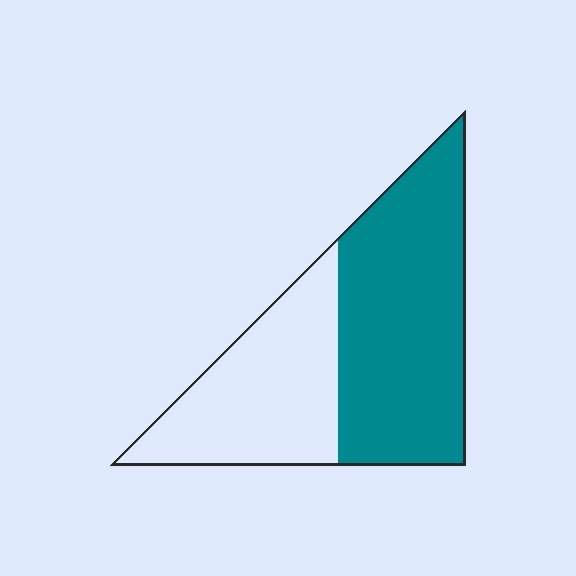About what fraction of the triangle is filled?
About three fifths (3/5).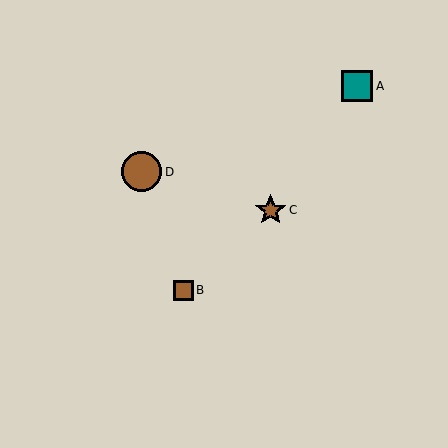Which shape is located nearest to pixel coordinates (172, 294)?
The brown square (labeled B) at (183, 290) is nearest to that location.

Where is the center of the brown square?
The center of the brown square is at (183, 290).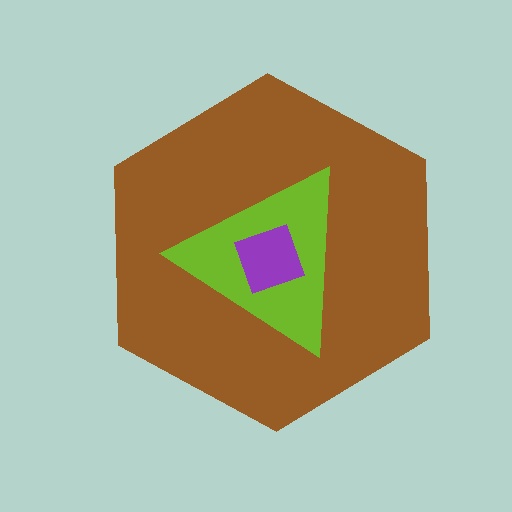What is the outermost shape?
The brown hexagon.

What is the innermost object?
The purple square.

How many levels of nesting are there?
3.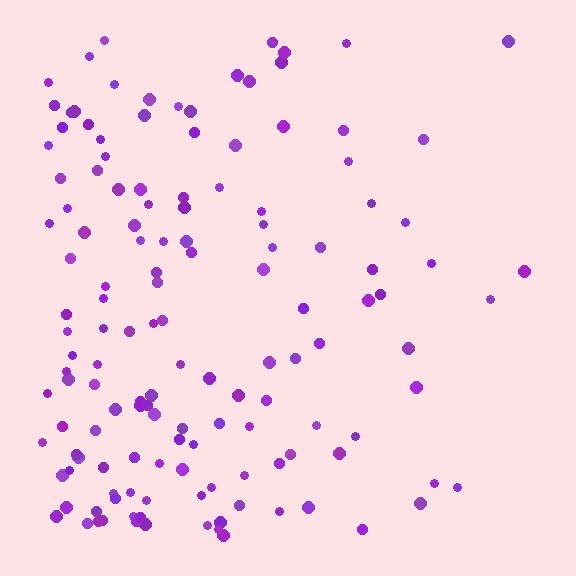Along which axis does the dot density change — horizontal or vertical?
Horizontal.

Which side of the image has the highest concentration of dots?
The left.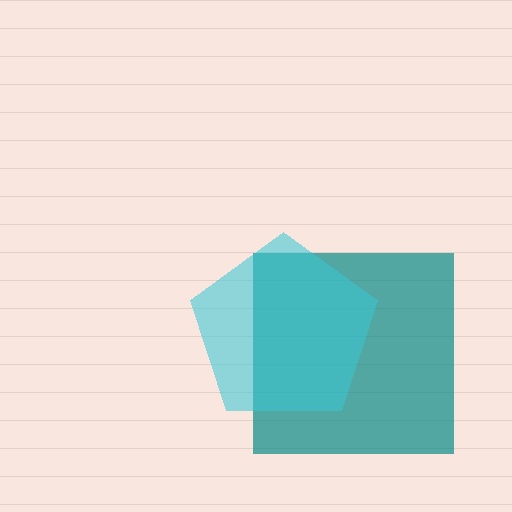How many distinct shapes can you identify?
There are 2 distinct shapes: a teal square, a cyan pentagon.